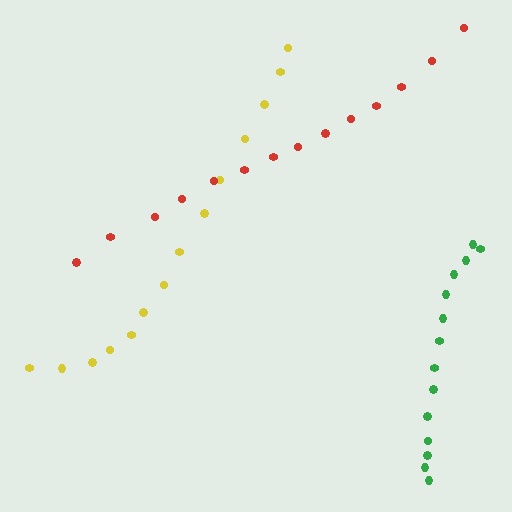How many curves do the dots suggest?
There are 3 distinct paths.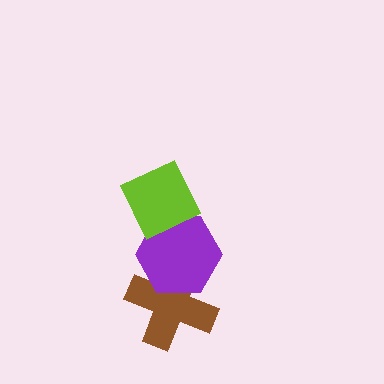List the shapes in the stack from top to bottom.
From top to bottom: the lime diamond, the purple hexagon, the brown cross.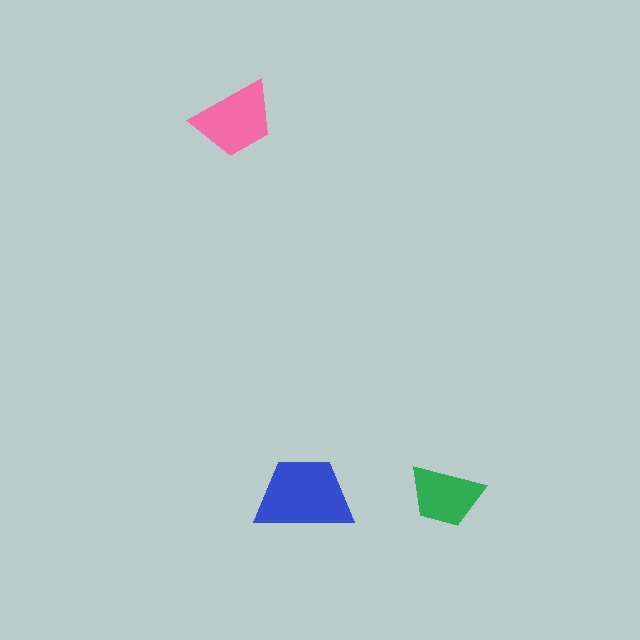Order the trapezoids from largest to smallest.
the blue one, the pink one, the green one.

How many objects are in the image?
There are 3 objects in the image.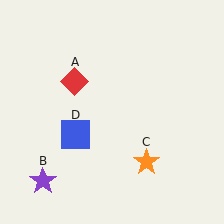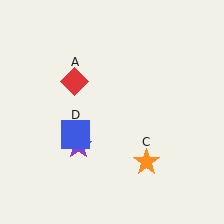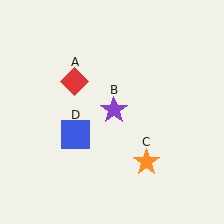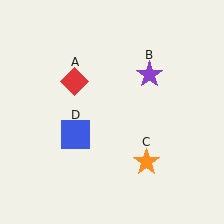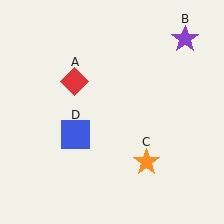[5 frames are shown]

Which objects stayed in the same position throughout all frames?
Red diamond (object A) and orange star (object C) and blue square (object D) remained stationary.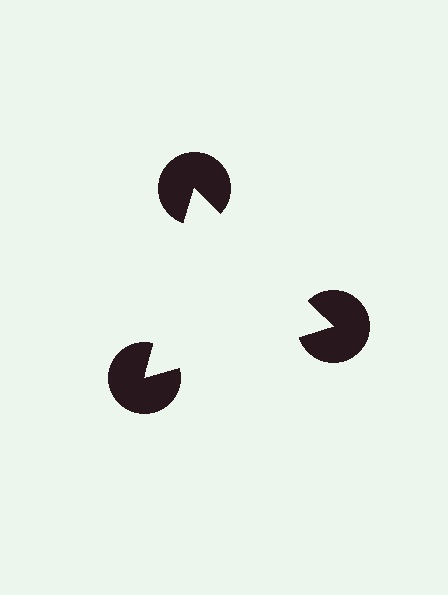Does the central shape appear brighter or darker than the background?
It typically appears slightly brighter than the background, even though no actual brightness change is drawn.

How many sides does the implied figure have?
3 sides.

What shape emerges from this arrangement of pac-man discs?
An illusory triangle — its edges are inferred from the aligned wedge cuts in the pac-man discs, not physically drawn.